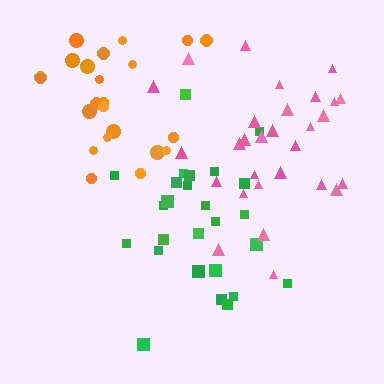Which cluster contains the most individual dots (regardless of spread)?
Pink (29).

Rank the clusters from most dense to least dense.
pink, orange, green.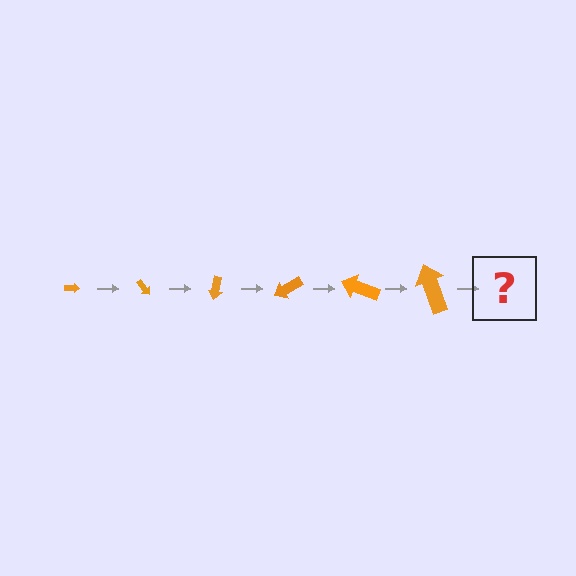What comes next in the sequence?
The next element should be an arrow, larger than the previous one and rotated 300 degrees from the start.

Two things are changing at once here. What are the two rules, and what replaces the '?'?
The two rules are that the arrow grows larger each step and it rotates 50 degrees each step. The '?' should be an arrow, larger than the previous one and rotated 300 degrees from the start.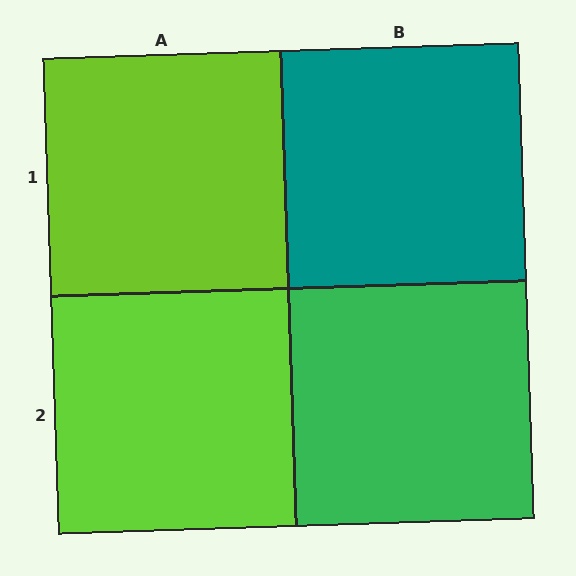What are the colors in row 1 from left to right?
Lime, teal.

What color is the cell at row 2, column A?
Lime.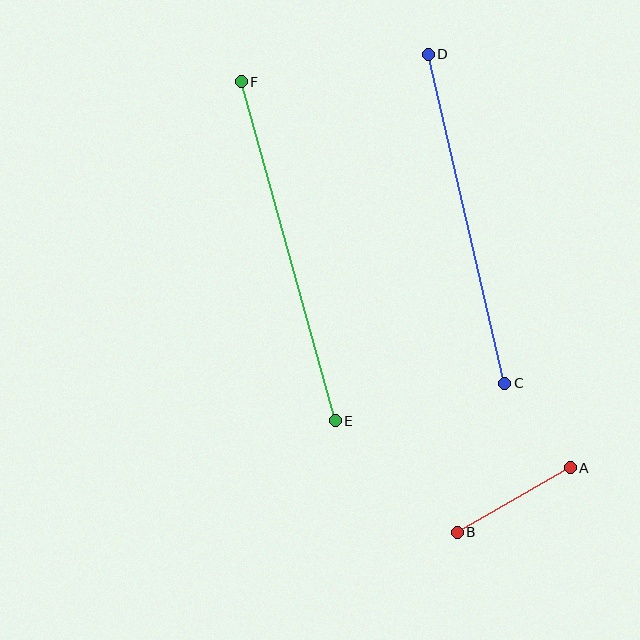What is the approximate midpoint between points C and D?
The midpoint is at approximately (467, 219) pixels.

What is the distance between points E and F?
The distance is approximately 352 pixels.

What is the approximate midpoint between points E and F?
The midpoint is at approximately (288, 251) pixels.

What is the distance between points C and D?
The distance is approximately 338 pixels.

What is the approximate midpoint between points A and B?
The midpoint is at approximately (514, 500) pixels.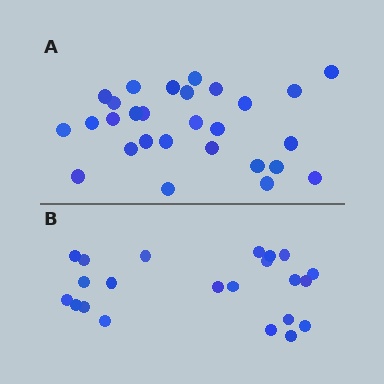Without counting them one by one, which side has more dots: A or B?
Region A (the top region) has more dots.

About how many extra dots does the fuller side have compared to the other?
Region A has about 6 more dots than region B.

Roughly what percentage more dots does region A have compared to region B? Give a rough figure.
About 25% more.